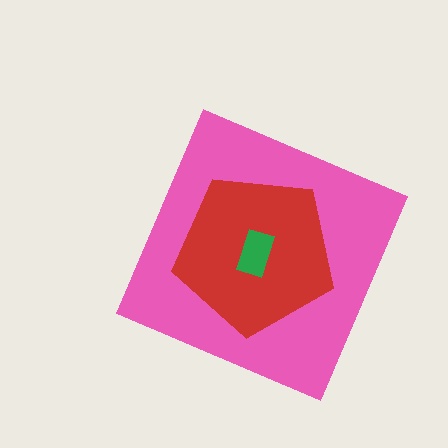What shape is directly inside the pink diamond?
The red pentagon.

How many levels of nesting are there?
3.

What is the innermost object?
The green rectangle.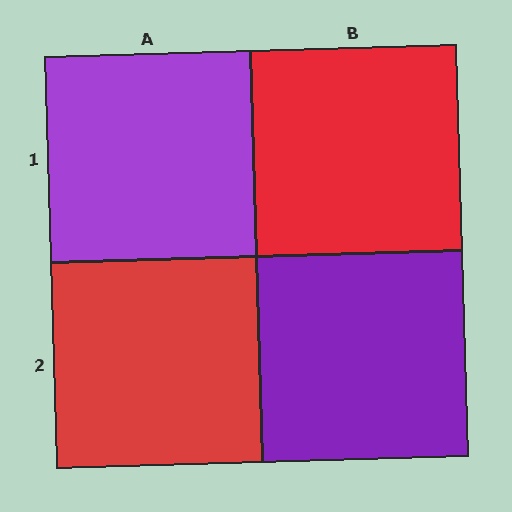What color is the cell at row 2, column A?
Red.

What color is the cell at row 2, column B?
Purple.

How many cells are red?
2 cells are red.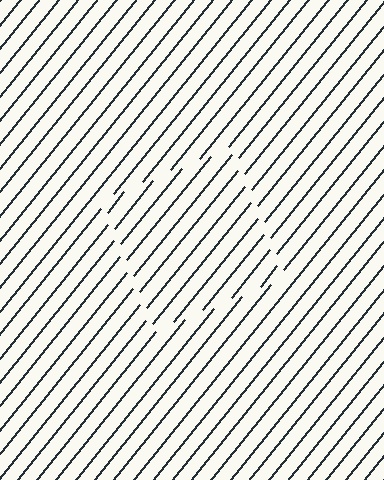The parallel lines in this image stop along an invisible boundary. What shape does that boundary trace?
An illusory square. The interior of the shape contains the same grating, shifted by half a period — the contour is defined by the phase discontinuity where line-ends from the inner and outer gratings abut.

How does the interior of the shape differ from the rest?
The interior of the shape contains the same grating, shifted by half a period — the contour is defined by the phase discontinuity where line-ends from the inner and outer gratings abut.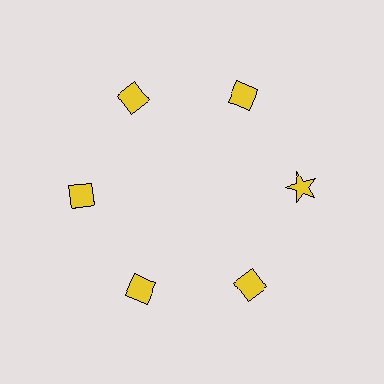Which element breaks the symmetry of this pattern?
The yellow star at roughly the 3 o'clock position breaks the symmetry. All other shapes are yellow diamonds.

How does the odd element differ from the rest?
It has a different shape: star instead of diamond.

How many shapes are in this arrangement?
There are 6 shapes arranged in a ring pattern.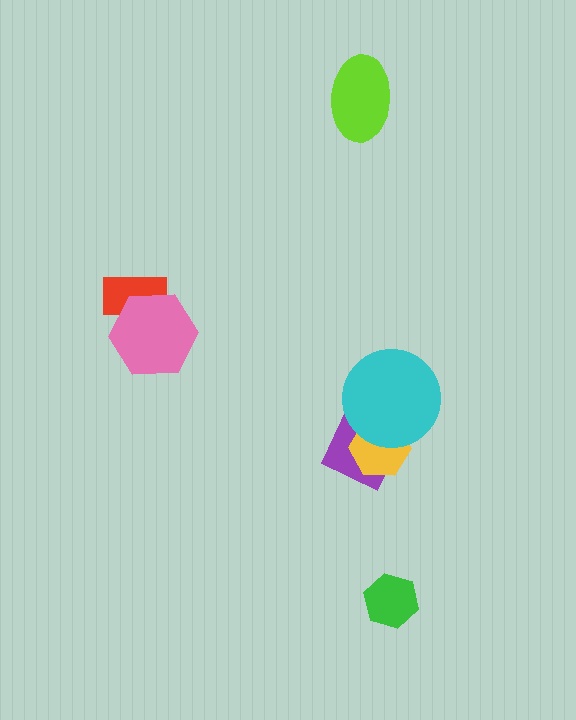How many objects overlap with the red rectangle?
1 object overlaps with the red rectangle.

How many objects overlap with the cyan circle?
2 objects overlap with the cyan circle.